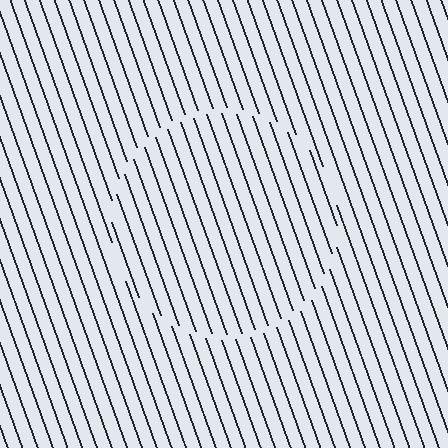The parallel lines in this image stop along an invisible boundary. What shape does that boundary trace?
An illusory circle. The interior of the shape contains the same grating, shifted by half a period — the contour is defined by the phase discontinuity where line-ends from the inner and outer gratings abut.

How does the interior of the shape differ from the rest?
The interior of the shape contains the same grating, shifted by half a period — the contour is defined by the phase discontinuity where line-ends from the inner and outer gratings abut.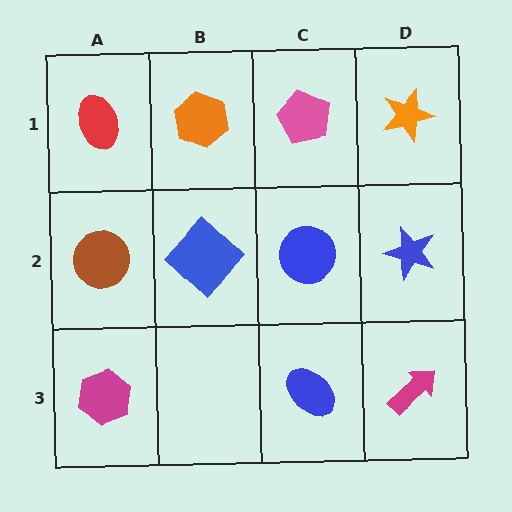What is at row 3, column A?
A magenta hexagon.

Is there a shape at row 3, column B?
No, that cell is empty.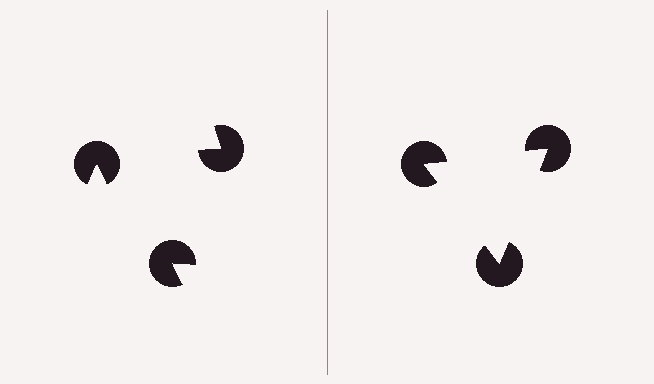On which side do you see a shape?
An illusory triangle appears on the right side. On the left side the wedge cuts are rotated, so no coherent shape forms.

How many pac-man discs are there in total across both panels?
6 — 3 on each side.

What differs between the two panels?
The pac-man discs are positioned identically on both sides; only the wedge orientations differ. On the right they align to a triangle; on the left they are misaligned.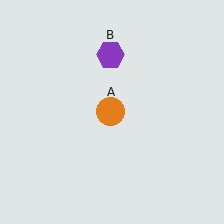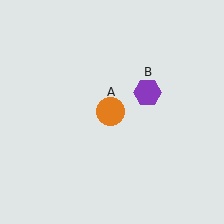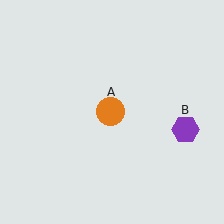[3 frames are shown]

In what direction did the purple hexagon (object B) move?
The purple hexagon (object B) moved down and to the right.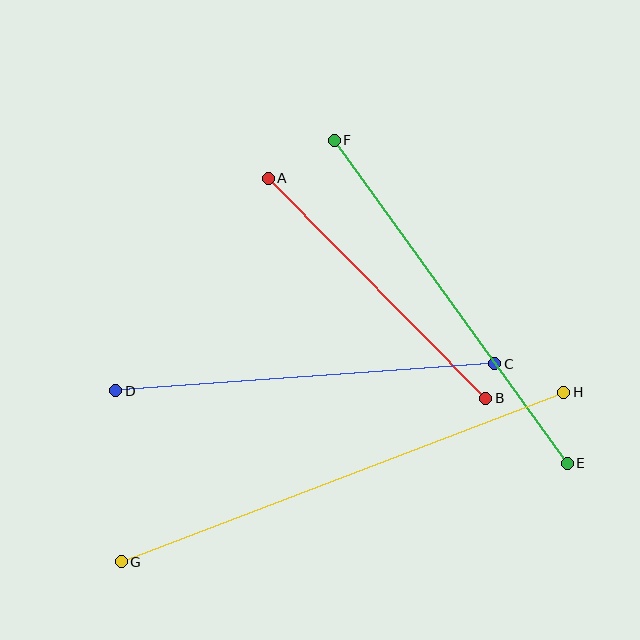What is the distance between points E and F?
The distance is approximately 398 pixels.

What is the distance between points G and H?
The distance is approximately 474 pixels.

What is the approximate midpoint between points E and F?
The midpoint is at approximately (451, 302) pixels.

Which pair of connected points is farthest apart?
Points G and H are farthest apart.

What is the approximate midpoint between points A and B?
The midpoint is at approximately (377, 288) pixels.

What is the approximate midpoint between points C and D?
The midpoint is at approximately (305, 377) pixels.